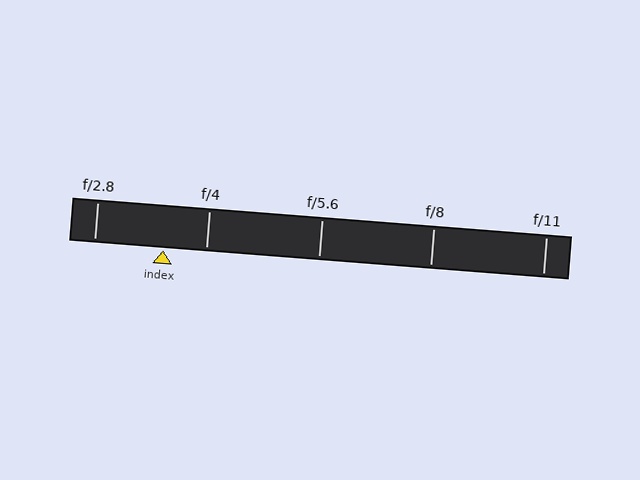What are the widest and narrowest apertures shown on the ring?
The widest aperture shown is f/2.8 and the narrowest is f/11.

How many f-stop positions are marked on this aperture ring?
There are 5 f-stop positions marked.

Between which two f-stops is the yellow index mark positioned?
The index mark is between f/2.8 and f/4.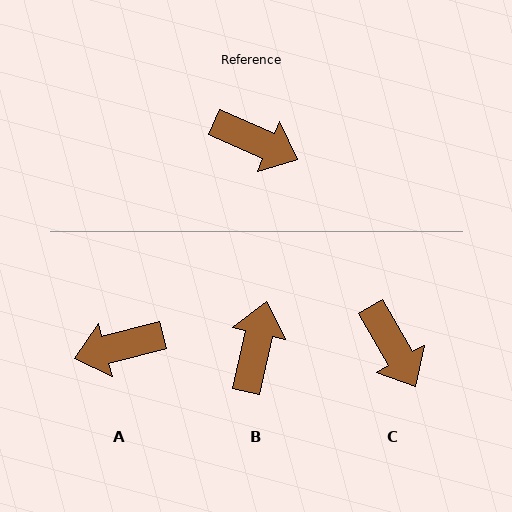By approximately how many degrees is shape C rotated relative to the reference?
Approximately 36 degrees clockwise.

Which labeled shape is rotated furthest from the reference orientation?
A, about 141 degrees away.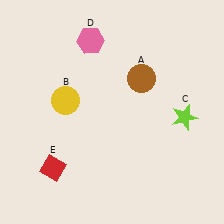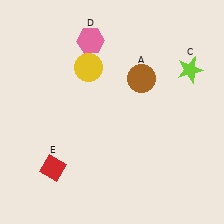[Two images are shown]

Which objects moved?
The objects that moved are: the yellow circle (B), the lime star (C).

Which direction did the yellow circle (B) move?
The yellow circle (B) moved up.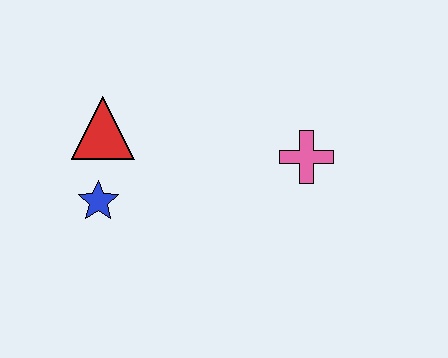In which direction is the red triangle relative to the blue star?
The red triangle is above the blue star.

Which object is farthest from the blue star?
The pink cross is farthest from the blue star.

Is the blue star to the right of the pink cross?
No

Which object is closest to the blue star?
The red triangle is closest to the blue star.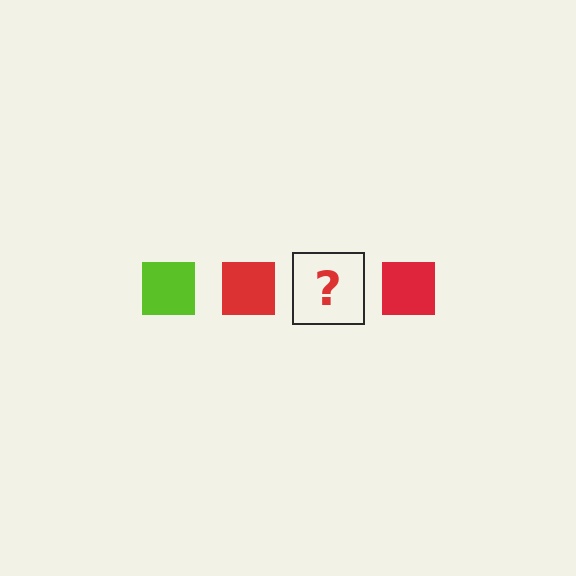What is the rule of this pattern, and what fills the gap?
The rule is that the pattern cycles through lime, red squares. The gap should be filled with a lime square.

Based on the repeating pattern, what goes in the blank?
The blank should be a lime square.